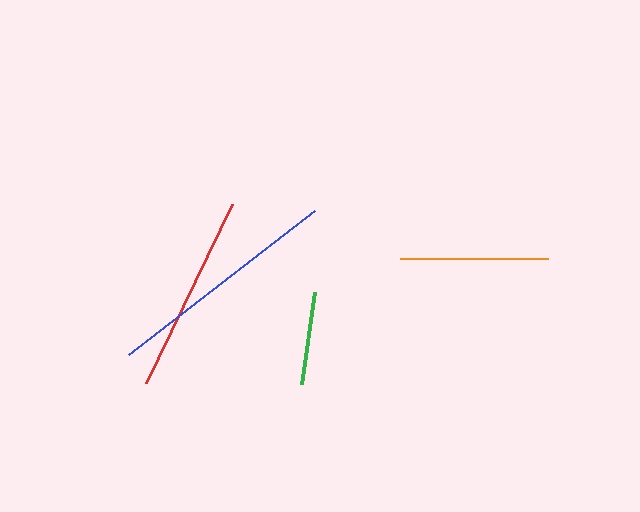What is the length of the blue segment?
The blue segment is approximately 235 pixels long.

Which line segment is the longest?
The blue line is the longest at approximately 235 pixels.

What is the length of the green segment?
The green segment is approximately 93 pixels long.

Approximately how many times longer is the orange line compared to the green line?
The orange line is approximately 1.6 times the length of the green line.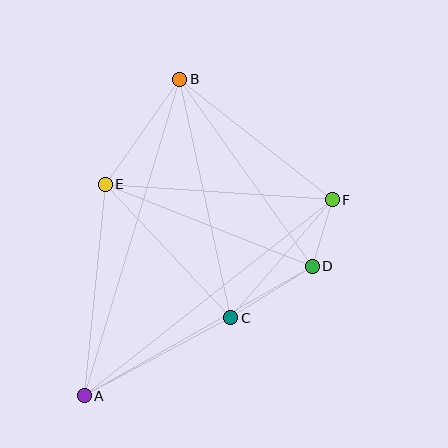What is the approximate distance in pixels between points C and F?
The distance between C and F is approximately 156 pixels.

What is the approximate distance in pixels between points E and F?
The distance between E and F is approximately 227 pixels.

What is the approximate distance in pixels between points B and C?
The distance between B and C is approximately 244 pixels.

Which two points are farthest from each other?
Points A and B are farthest from each other.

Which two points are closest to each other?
Points D and F are closest to each other.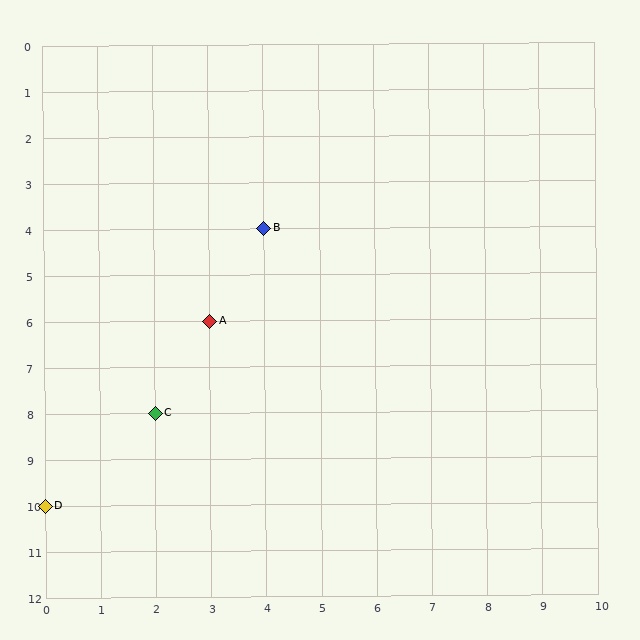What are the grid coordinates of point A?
Point A is at grid coordinates (3, 6).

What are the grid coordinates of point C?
Point C is at grid coordinates (2, 8).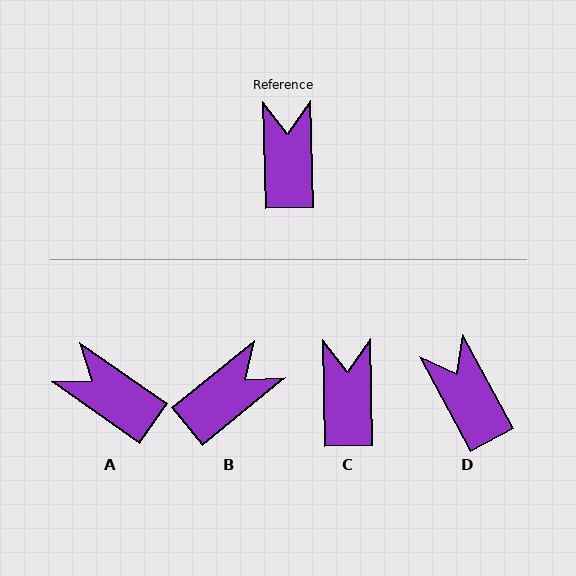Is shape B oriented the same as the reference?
No, it is off by about 52 degrees.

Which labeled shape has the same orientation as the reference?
C.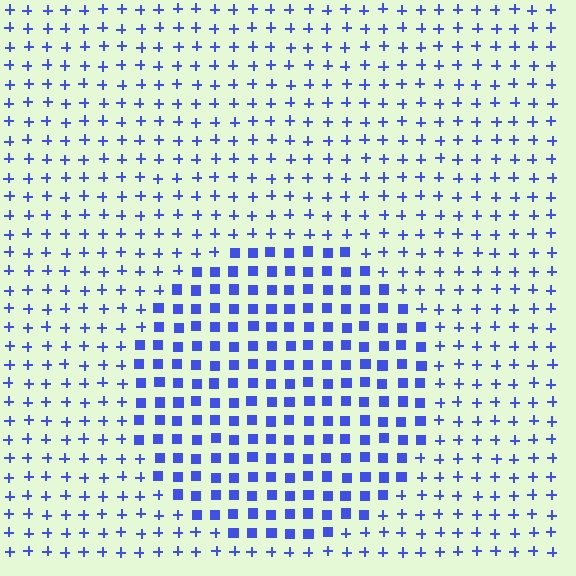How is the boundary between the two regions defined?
The boundary is defined by a change in element shape: squares inside vs. plus signs outside. All elements share the same color and spacing.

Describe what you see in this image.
The image is filled with small blue elements arranged in a uniform grid. A circle-shaped region contains squares, while the surrounding area contains plus signs. The boundary is defined purely by the change in element shape.